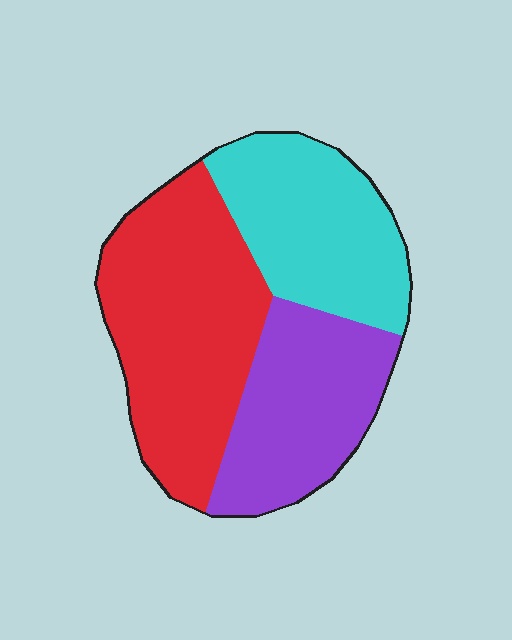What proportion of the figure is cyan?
Cyan takes up about one third (1/3) of the figure.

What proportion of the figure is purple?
Purple takes up between a quarter and a half of the figure.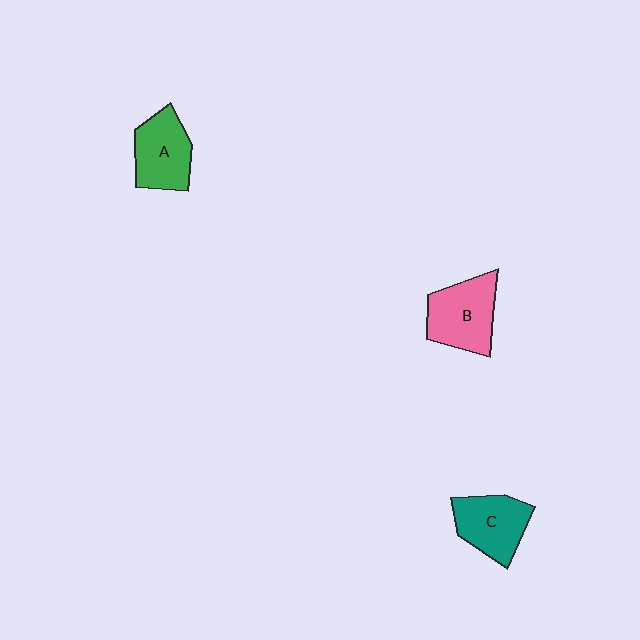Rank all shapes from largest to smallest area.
From largest to smallest: B (pink), C (teal), A (green).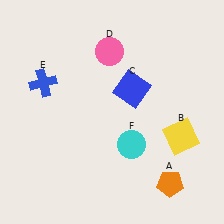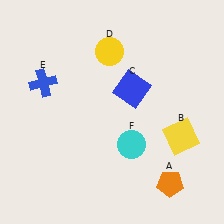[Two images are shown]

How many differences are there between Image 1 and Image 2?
There is 1 difference between the two images.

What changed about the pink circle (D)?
In Image 1, D is pink. In Image 2, it changed to yellow.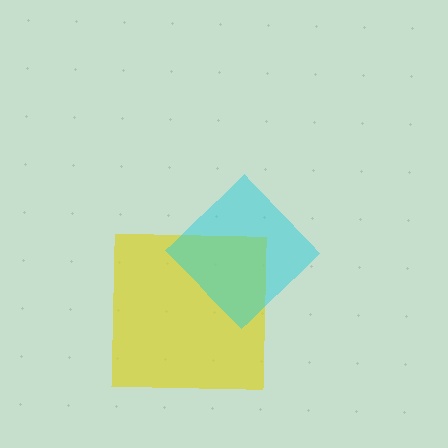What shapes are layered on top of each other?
The layered shapes are: a yellow square, a cyan diamond.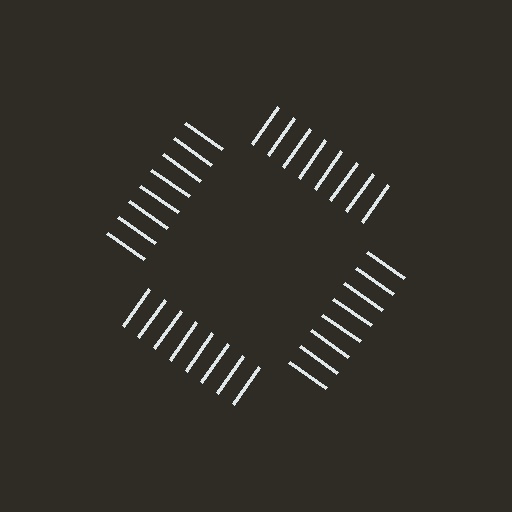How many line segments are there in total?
32 — 8 along each of the 4 edges.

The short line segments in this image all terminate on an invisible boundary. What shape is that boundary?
An illusory square — the line segments terminate on its edges but no continuous stroke is drawn.